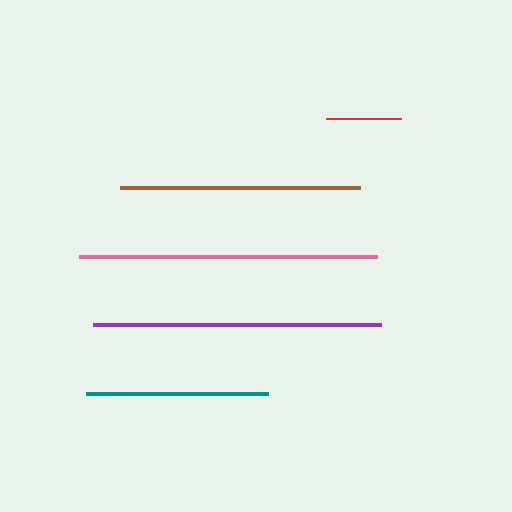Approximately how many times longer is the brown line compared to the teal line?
The brown line is approximately 1.3 times the length of the teal line.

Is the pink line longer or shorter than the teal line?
The pink line is longer than the teal line.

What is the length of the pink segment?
The pink segment is approximately 297 pixels long.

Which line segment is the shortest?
The red line is the shortest at approximately 76 pixels.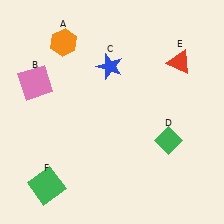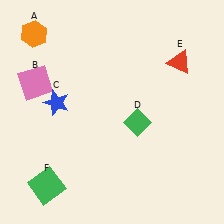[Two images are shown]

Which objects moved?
The objects that moved are: the orange hexagon (A), the blue star (C), the green diamond (D).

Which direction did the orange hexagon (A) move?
The orange hexagon (A) moved left.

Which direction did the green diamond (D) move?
The green diamond (D) moved left.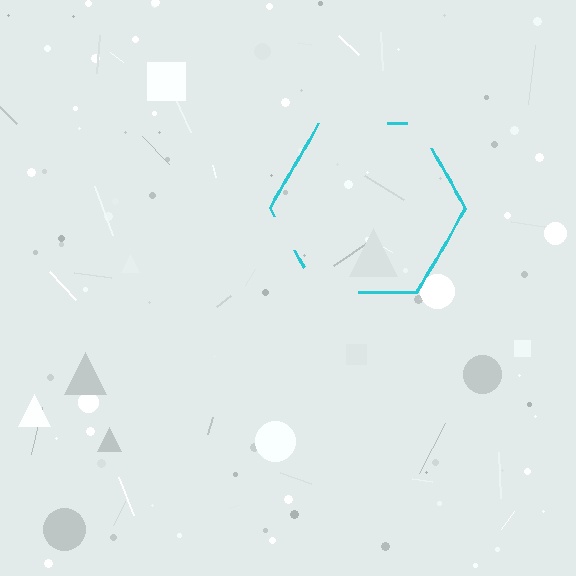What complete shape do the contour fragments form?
The contour fragments form a hexagon.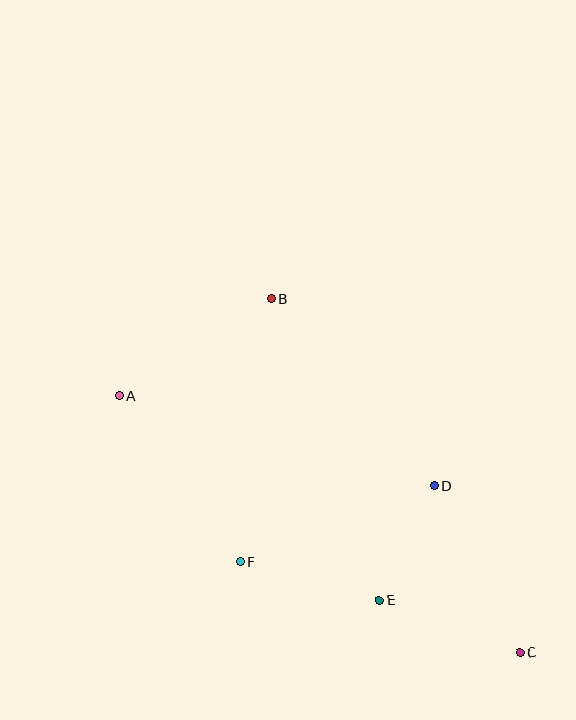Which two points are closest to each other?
Points D and E are closest to each other.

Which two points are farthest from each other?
Points A and C are farthest from each other.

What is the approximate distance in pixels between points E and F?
The distance between E and F is approximately 145 pixels.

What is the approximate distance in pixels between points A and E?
The distance between A and E is approximately 331 pixels.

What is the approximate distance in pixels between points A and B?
The distance between A and B is approximately 180 pixels.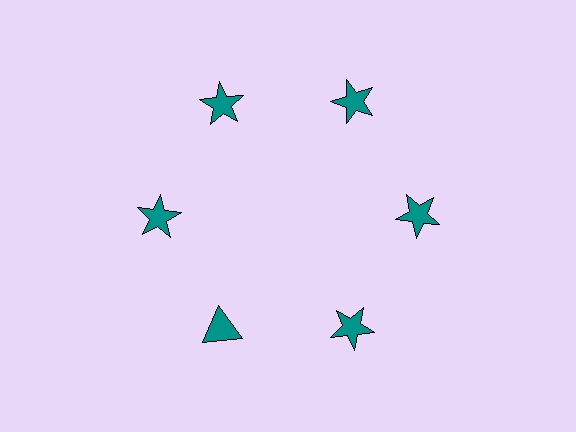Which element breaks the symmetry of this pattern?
The teal triangle at roughly the 7 o'clock position breaks the symmetry. All other shapes are teal stars.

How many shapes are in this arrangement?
There are 6 shapes arranged in a ring pattern.